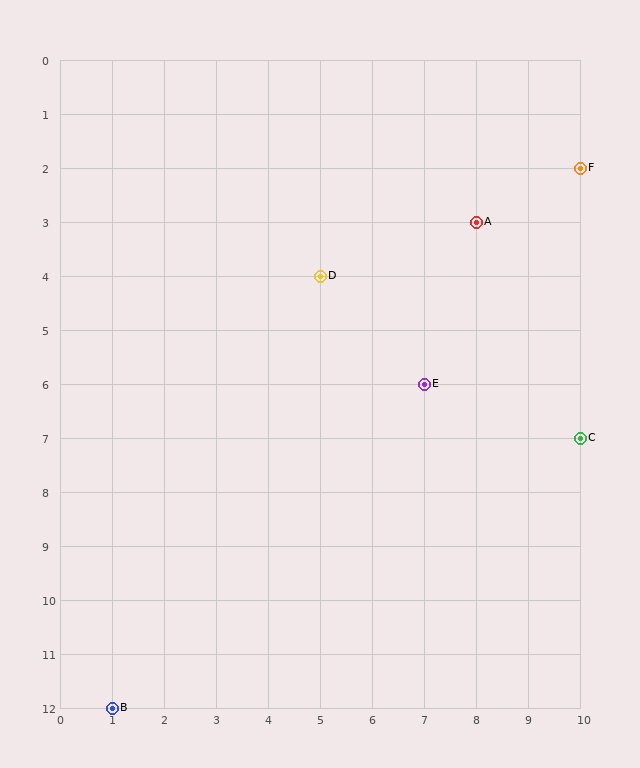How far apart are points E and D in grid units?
Points E and D are 2 columns and 2 rows apart (about 2.8 grid units diagonally).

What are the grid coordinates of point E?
Point E is at grid coordinates (7, 6).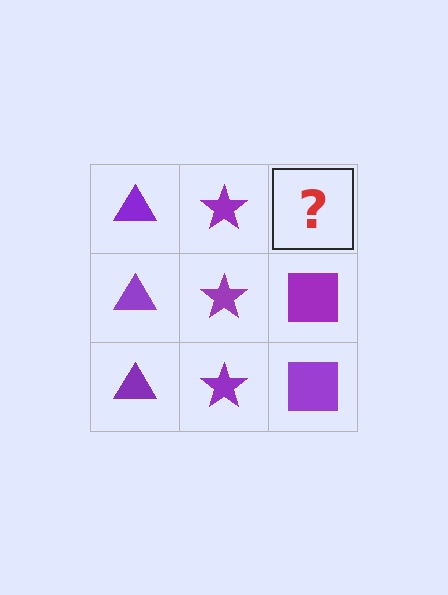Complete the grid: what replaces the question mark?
The question mark should be replaced with a purple square.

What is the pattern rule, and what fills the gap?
The rule is that each column has a consistent shape. The gap should be filled with a purple square.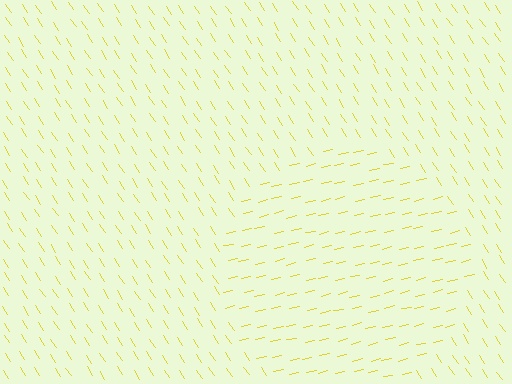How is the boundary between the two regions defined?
The boundary is defined purely by a change in line orientation (approximately 70 degrees difference). All lines are the same color and thickness.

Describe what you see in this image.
The image is filled with small yellow line segments. A circle region in the image has lines oriented differently from the surrounding lines, creating a visible texture boundary.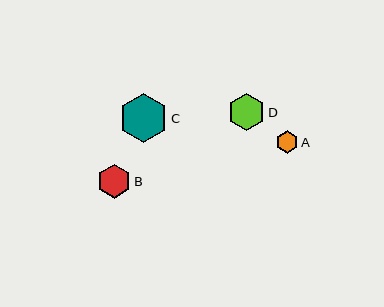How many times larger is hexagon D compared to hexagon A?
Hexagon D is approximately 1.6 times the size of hexagon A.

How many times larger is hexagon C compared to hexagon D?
Hexagon C is approximately 1.3 times the size of hexagon D.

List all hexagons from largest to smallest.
From largest to smallest: C, D, B, A.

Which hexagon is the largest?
Hexagon C is the largest with a size of approximately 49 pixels.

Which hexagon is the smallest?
Hexagon A is the smallest with a size of approximately 23 pixels.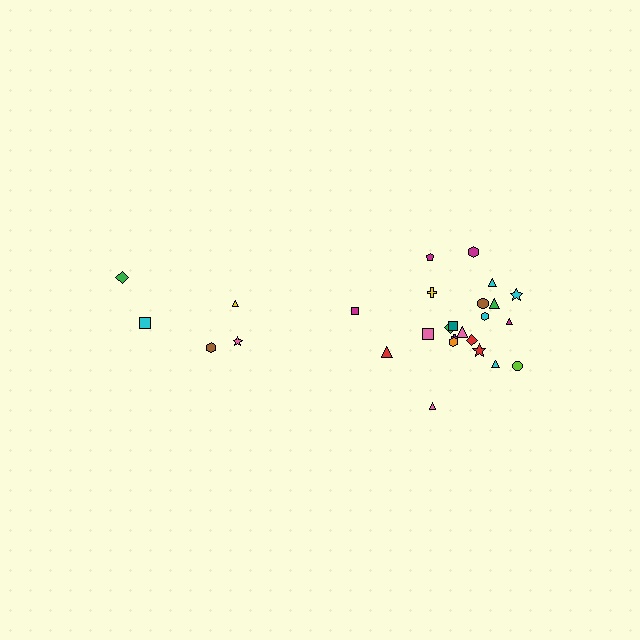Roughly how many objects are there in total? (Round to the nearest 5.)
Roughly 25 objects in total.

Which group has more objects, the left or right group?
The right group.